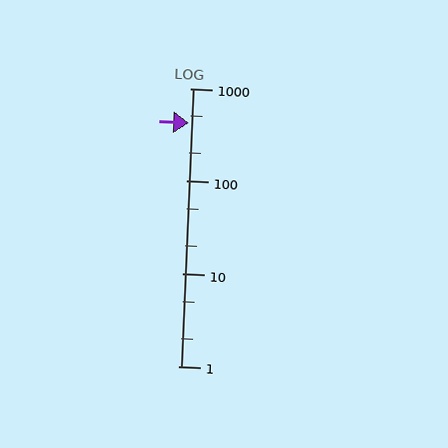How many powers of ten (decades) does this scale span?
The scale spans 3 decades, from 1 to 1000.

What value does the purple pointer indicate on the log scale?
The pointer indicates approximately 420.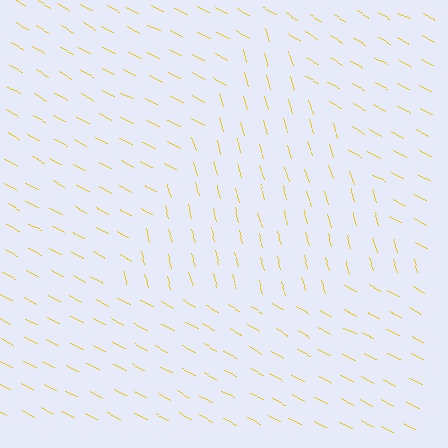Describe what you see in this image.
The image is filled with small yellow line segments. A triangle region in the image has lines oriented differently from the surrounding lines, creating a visible texture boundary.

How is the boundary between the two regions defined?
The boundary is defined purely by a change in line orientation (approximately 45 degrees difference). All lines are the same color and thickness.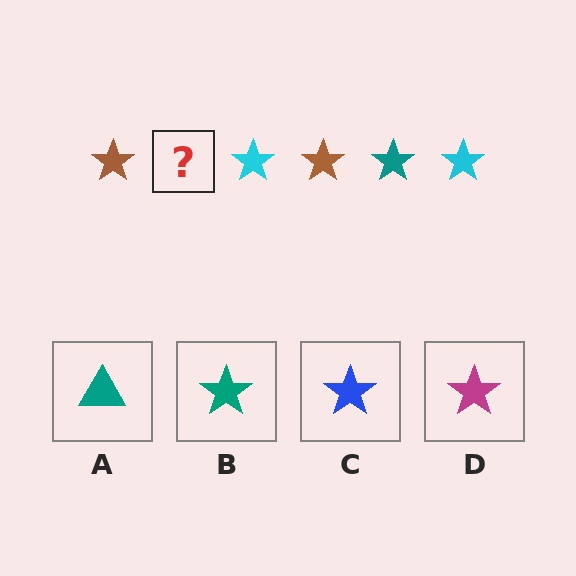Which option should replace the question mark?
Option B.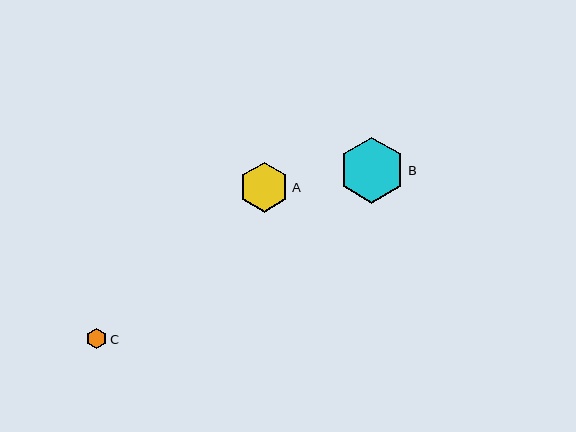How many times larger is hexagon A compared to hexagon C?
Hexagon A is approximately 2.5 times the size of hexagon C.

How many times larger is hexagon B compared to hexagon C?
Hexagon B is approximately 3.2 times the size of hexagon C.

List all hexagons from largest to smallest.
From largest to smallest: B, A, C.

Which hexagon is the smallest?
Hexagon C is the smallest with a size of approximately 20 pixels.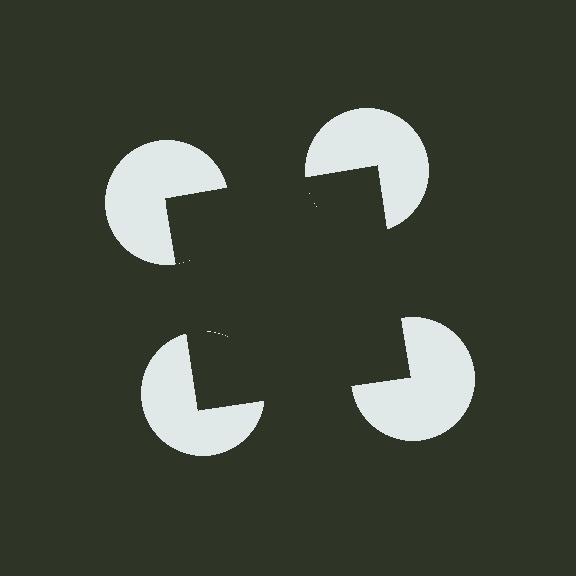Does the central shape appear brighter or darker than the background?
It typically appears slightly darker than the background, even though no actual brightness change is drawn.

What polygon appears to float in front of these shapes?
An illusory square — its edges are inferred from the aligned wedge cuts in the pac-man discs, not physically drawn.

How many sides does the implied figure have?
4 sides.